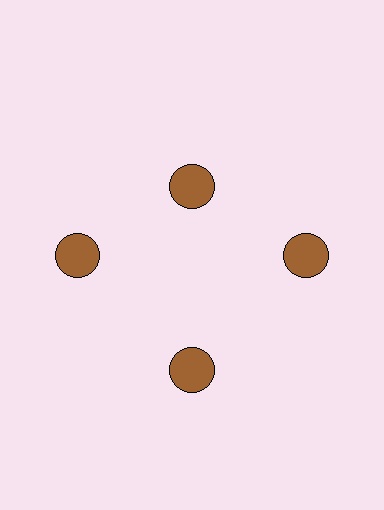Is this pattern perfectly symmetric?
No. The 4 brown circles are arranged in a ring, but one element near the 12 o'clock position is pulled inward toward the center, breaking the 4-fold rotational symmetry.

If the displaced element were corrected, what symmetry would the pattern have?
It would have 4-fold rotational symmetry — the pattern would map onto itself every 90 degrees.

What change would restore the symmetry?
The symmetry would be restored by moving it outward, back onto the ring so that all 4 circles sit at equal angles and equal distance from the center.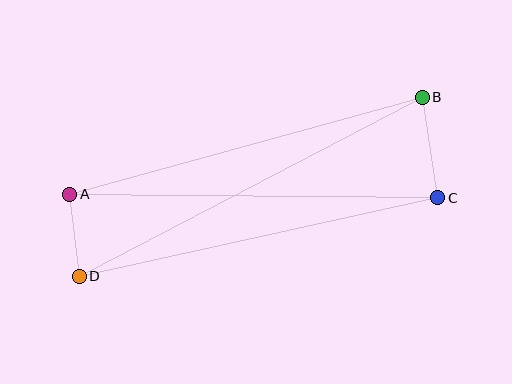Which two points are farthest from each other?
Points B and D are farthest from each other.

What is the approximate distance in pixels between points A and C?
The distance between A and C is approximately 368 pixels.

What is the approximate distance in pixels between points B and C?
The distance between B and C is approximately 102 pixels.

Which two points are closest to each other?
Points A and D are closest to each other.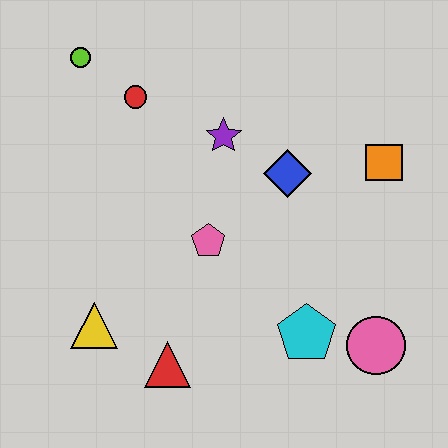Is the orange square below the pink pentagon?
No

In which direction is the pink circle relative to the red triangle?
The pink circle is to the right of the red triangle.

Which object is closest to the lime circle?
The red circle is closest to the lime circle.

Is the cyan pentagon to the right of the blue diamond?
Yes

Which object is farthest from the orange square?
The yellow triangle is farthest from the orange square.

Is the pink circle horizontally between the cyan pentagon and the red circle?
No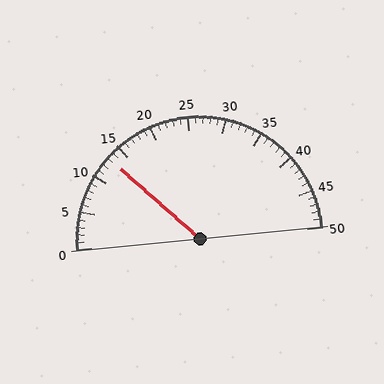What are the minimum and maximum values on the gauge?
The gauge ranges from 0 to 50.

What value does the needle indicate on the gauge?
The needle indicates approximately 13.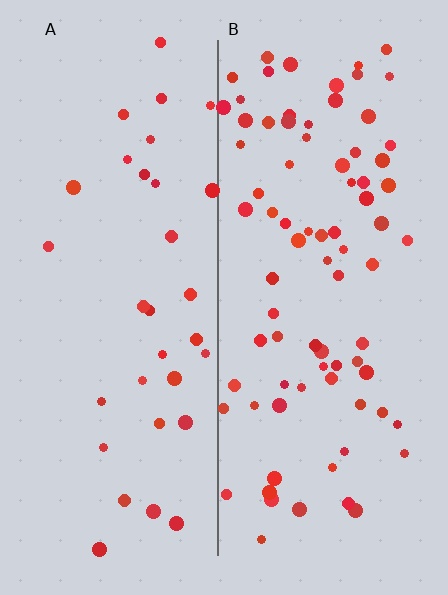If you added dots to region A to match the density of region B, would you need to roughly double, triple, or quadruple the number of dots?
Approximately triple.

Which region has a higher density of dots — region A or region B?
B (the right).